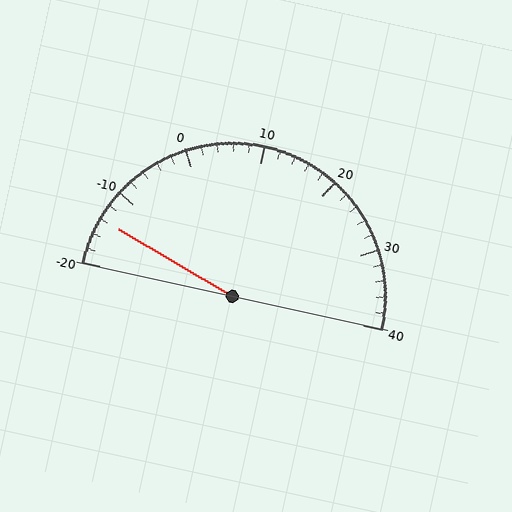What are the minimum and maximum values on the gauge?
The gauge ranges from -20 to 40.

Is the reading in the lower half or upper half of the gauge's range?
The reading is in the lower half of the range (-20 to 40).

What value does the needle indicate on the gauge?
The needle indicates approximately -14.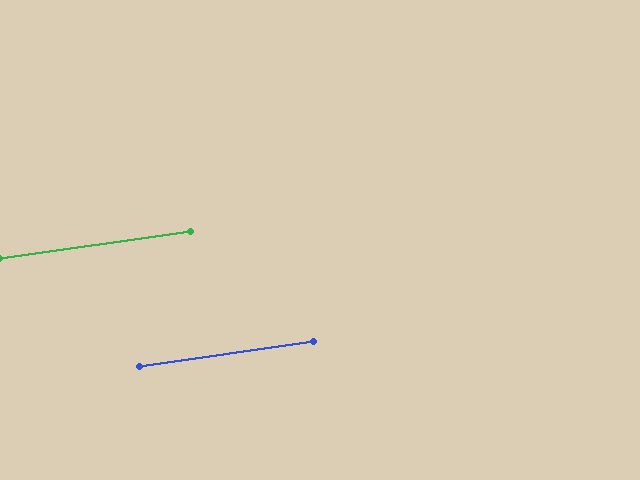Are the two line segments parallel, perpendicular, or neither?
Parallel — their directions differ by only 0.1°.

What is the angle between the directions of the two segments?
Approximately 0 degrees.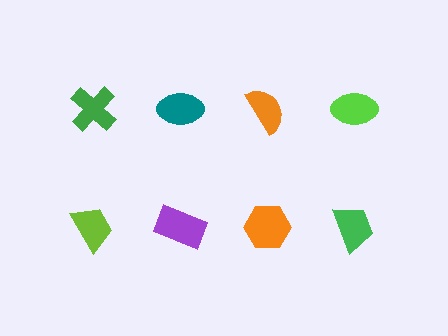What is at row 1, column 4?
A lime ellipse.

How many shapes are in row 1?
4 shapes.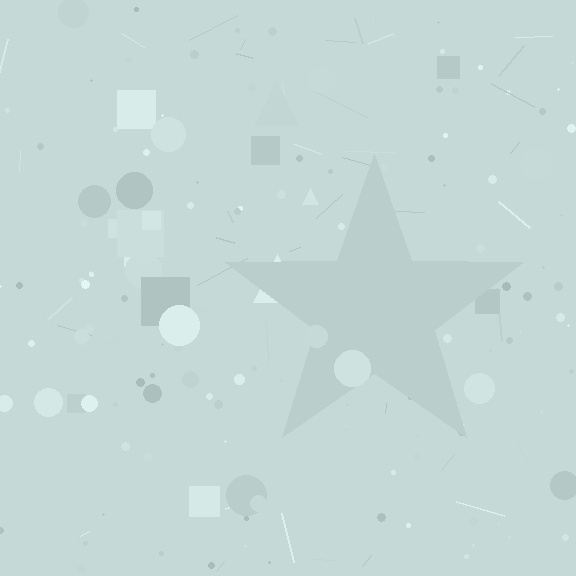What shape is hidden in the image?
A star is hidden in the image.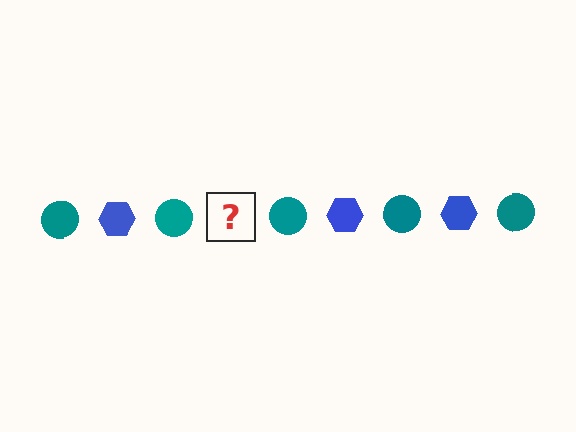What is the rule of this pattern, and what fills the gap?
The rule is that the pattern alternates between teal circle and blue hexagon. The gap should be filled with a blue hexagon.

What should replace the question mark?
The question mark should be replaced with a blue hexagon.